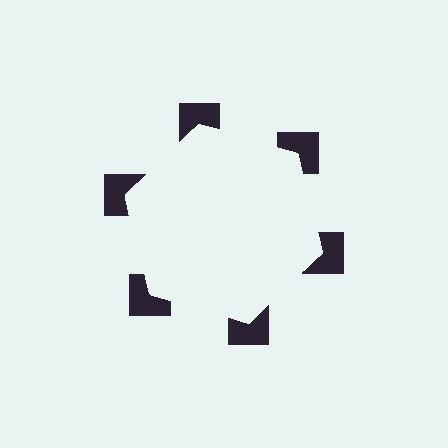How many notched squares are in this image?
There are 6 — one at each vertex of the illusory hexagon.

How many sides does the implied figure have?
6 sides.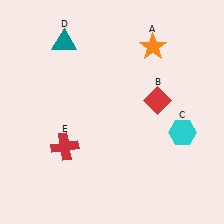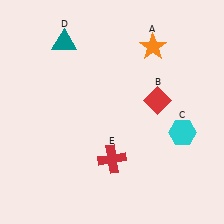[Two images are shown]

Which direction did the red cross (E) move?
The red cross (E) moved right.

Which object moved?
The red cross (E) moved right.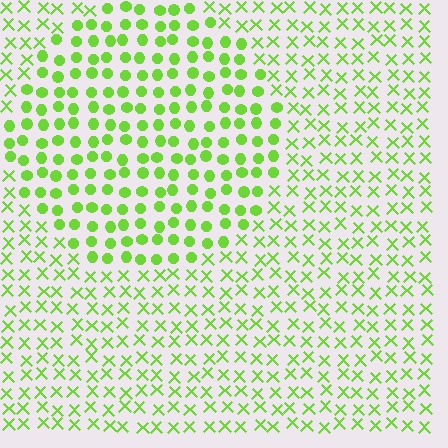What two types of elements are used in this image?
The image uses circles inside the circle region and X marks outside it.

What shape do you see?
I see a circle.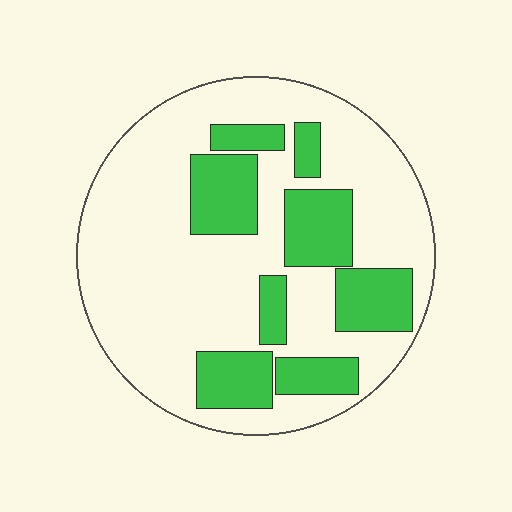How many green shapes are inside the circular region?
8.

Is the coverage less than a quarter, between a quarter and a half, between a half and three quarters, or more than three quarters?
Between a quarter and a half.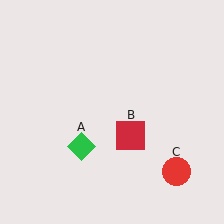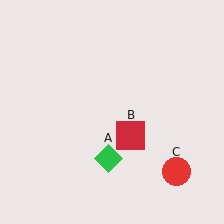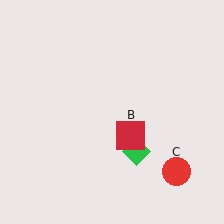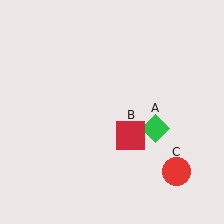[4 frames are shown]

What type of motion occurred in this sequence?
The green diamond (object A) rotated counterclockwise around the center of the scene.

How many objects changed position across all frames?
1 object changed position: green diamond (object A).